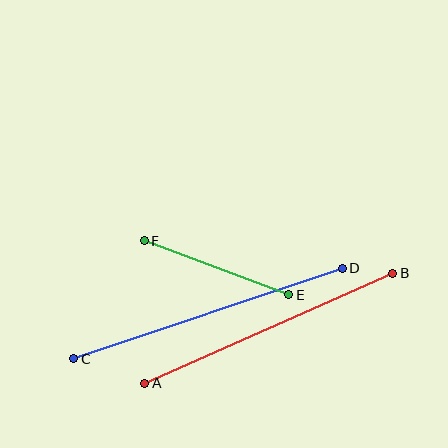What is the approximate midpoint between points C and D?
The midpoint is at approximately (208, 313) pixels.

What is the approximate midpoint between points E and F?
The midpoint is at approximately (217, 268) pixels.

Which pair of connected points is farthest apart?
Points C and D are farthest apart.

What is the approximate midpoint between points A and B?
The midpoint is at approximately (269, 328) pixels.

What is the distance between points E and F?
The distance is approximately 155 pixels.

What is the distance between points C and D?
The distance is approximately 283 pixels.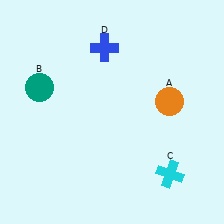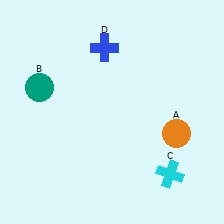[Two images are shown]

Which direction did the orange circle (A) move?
The orange circle (A) moved down.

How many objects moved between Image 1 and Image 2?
1 object moved between the two images.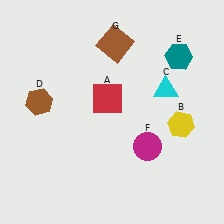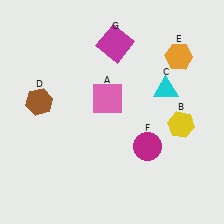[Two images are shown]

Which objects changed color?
A changed from red to pink. E changed from teal to orange. G changed from brown to magenta.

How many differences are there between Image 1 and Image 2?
There are 3 differences between the two images.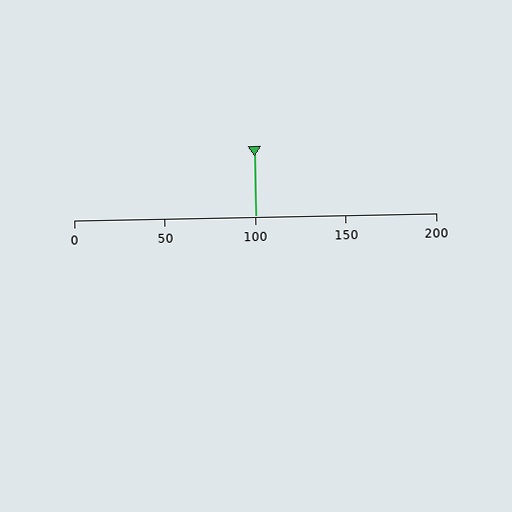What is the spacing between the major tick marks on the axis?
The major ticks are spaced 50 apart.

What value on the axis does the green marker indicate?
The marker indicates approximately 100.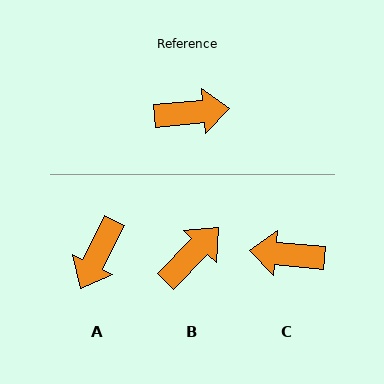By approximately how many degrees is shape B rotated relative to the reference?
Approximately 40 degrees counter-clockwise.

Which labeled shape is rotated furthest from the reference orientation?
C, about 169 degrees away.